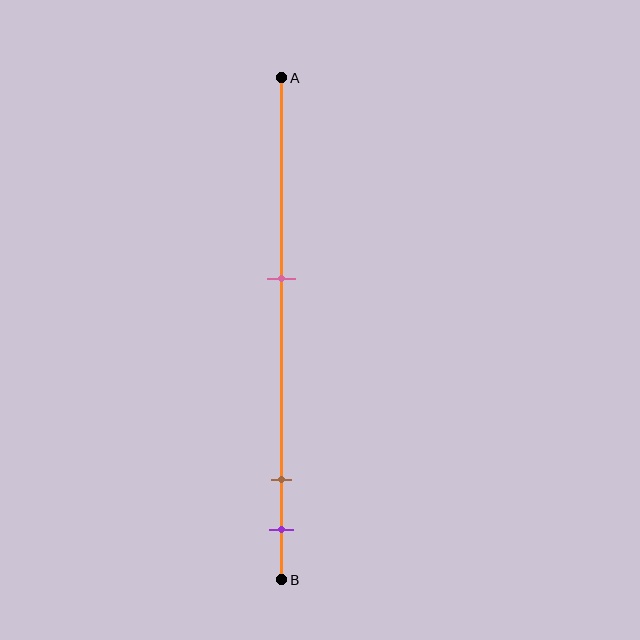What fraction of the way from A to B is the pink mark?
The pink mark is approximately 40% (0.4) of the way from A to B.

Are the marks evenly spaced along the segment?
No, the marks are not evenly spaced.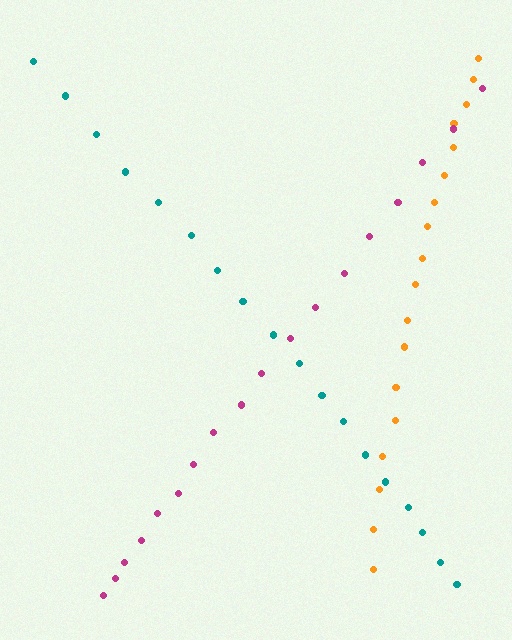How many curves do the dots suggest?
There are 3 distinct paths.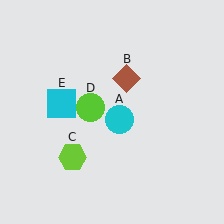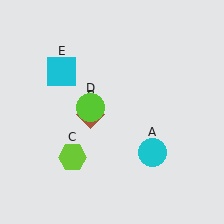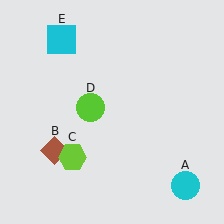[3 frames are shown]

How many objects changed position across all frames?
3 objects changed position: cyan circle (object A), brown diamond (object B), cyan square (object E).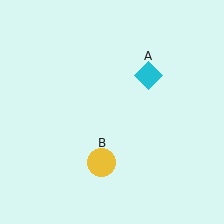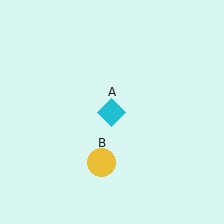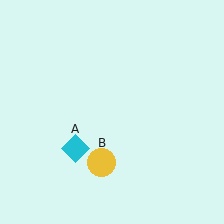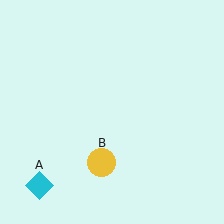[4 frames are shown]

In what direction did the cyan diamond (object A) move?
The cyan diamond (object A) moved down and to the left.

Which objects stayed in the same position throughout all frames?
Yellow circle (object B) remained stationary.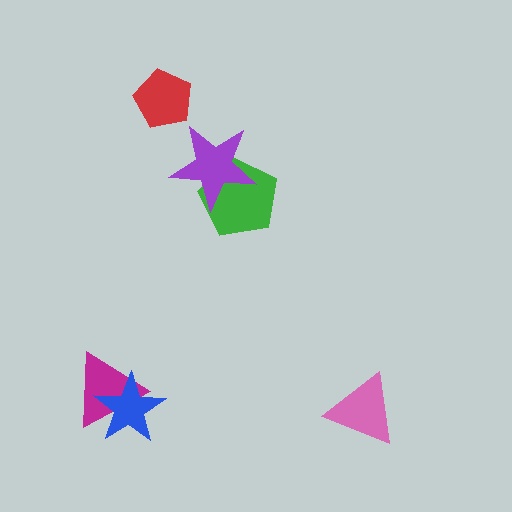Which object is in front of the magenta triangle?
The blue star is in front of the magenta triangle.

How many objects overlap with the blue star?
1 object overlaps with the blue star.